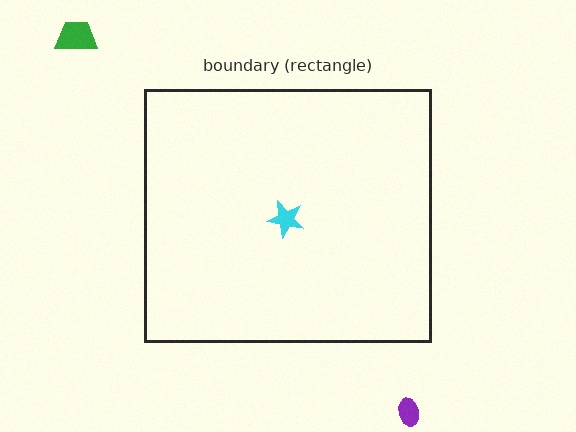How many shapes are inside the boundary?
1 inside, 2 outside.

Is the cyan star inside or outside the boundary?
Inside.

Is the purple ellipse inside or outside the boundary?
Outside.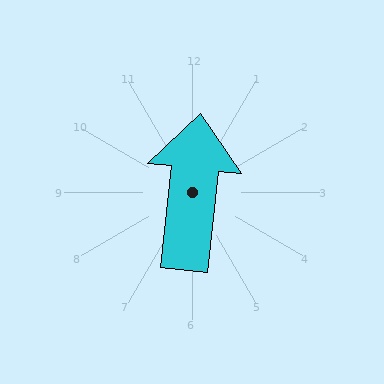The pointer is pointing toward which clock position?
Roughly 12 o'clock.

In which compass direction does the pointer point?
North.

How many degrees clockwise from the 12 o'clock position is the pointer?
Approximately 6 degrees.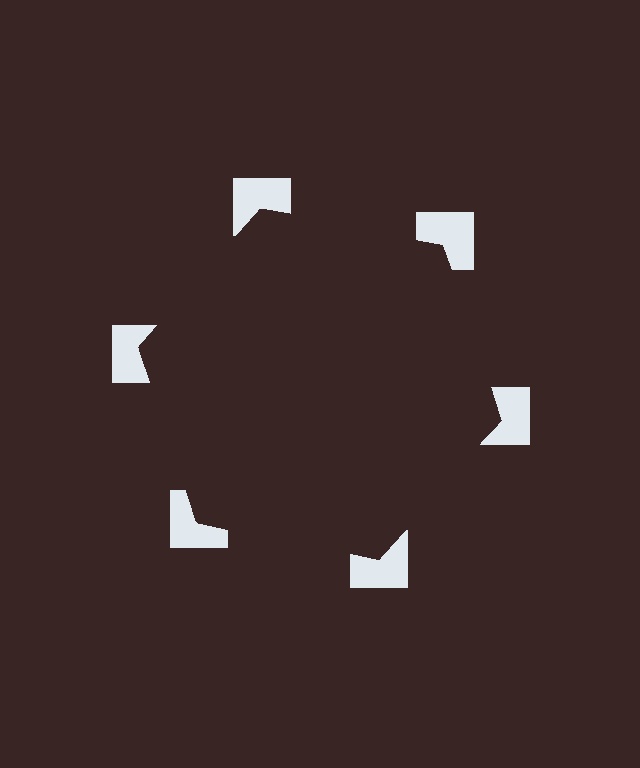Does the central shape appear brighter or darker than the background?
It typically appears slightly darker than the background, even though no actual brightness change is drawn.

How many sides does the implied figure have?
6 sides.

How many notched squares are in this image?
There are 6 — one at each vertex of the illusory hexagon.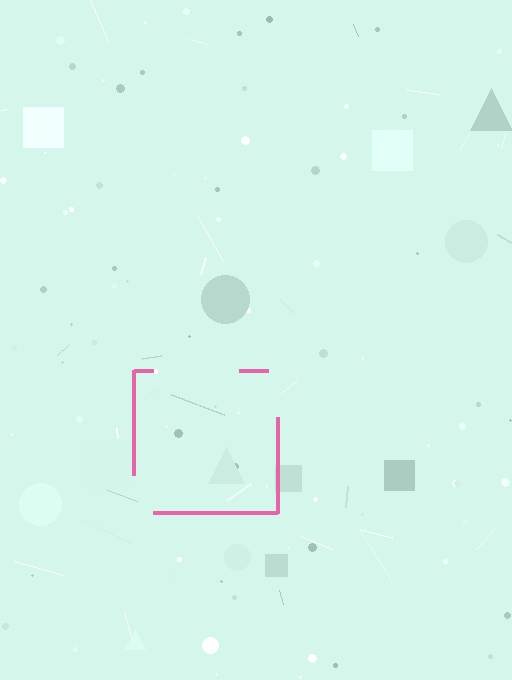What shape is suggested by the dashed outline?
The dashed outline suggests a square.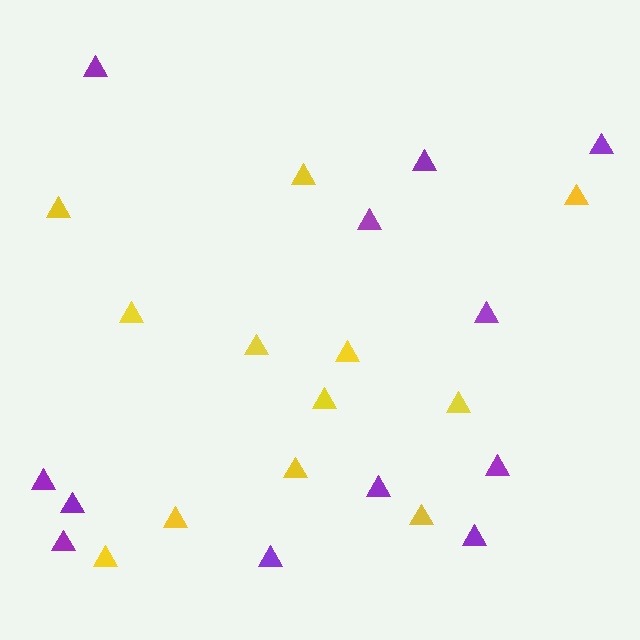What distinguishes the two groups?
There are 2 groups: one group of yellow triangles (12) and one group of purple triangles (12).